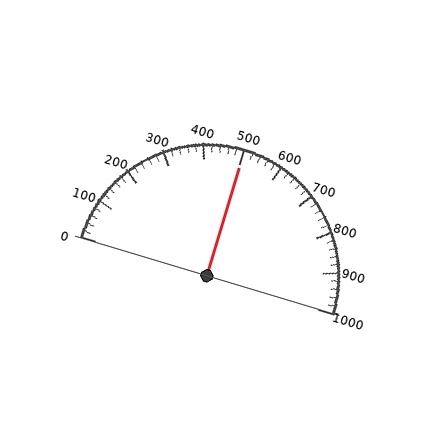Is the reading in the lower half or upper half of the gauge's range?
The reading is in the upper half of the range (0 to 1000).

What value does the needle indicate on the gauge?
The needle indicates approximately 500.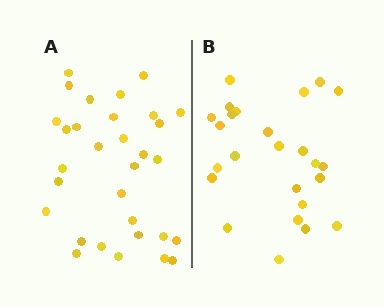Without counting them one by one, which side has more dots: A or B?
Region A (the left region) has more dots.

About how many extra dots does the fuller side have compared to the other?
Region A has about 6 more dots than region B.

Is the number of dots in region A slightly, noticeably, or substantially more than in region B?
Region A has only slightly more — the two regions are fairly close. The ratio is roughly 1.2 to 1.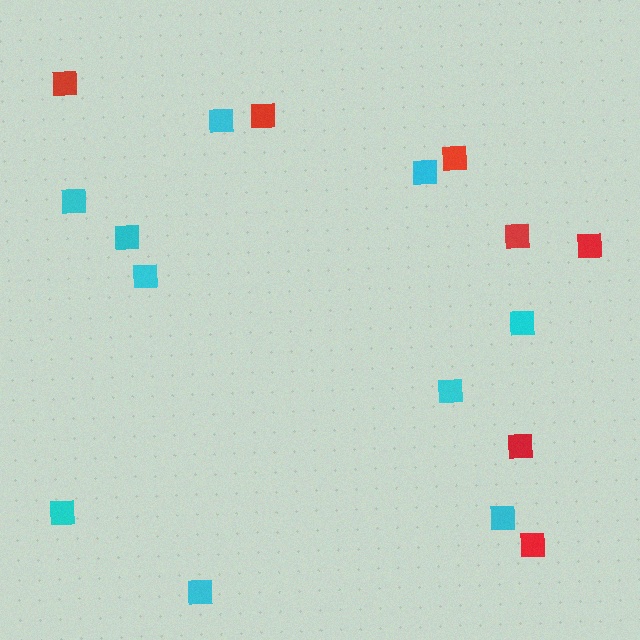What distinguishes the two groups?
There are 2 groups: one group of red squares (7) and one group of cyan squares (10).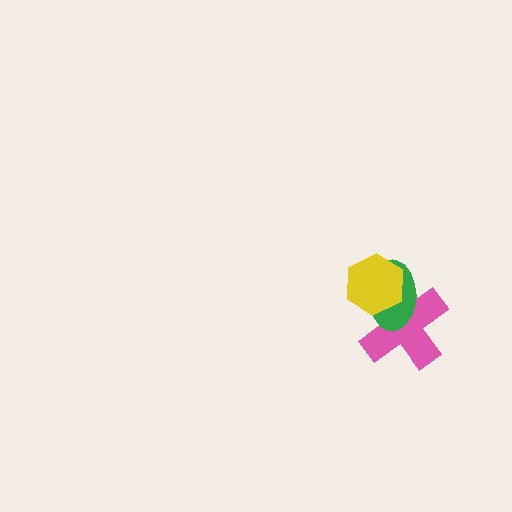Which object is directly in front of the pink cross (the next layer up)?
The green ellipse is directly in front of the pink cross.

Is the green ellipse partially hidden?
Yes, it is partially covered by another shape.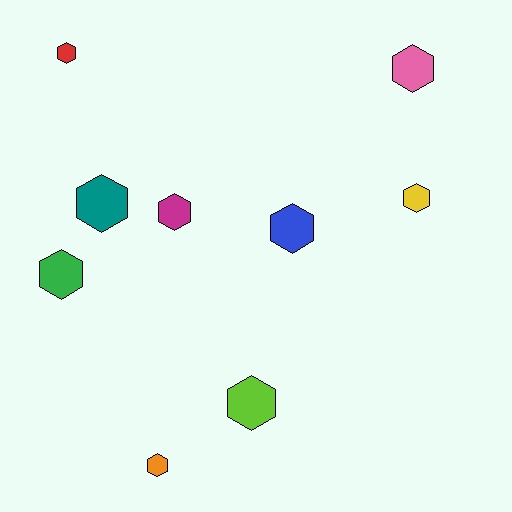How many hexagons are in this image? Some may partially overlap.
There are 9 hexagons.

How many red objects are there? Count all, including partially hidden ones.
There is 1 red object.